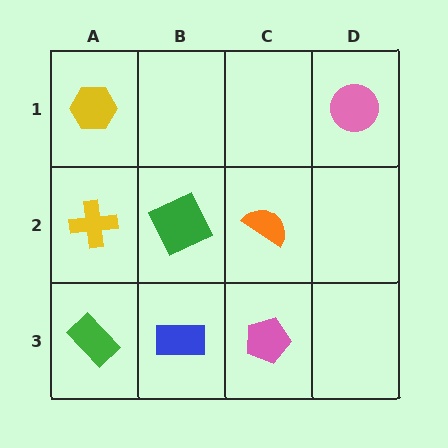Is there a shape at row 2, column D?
No, that cell is empty.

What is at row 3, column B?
A blue rectangle.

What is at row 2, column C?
An orange semicircle.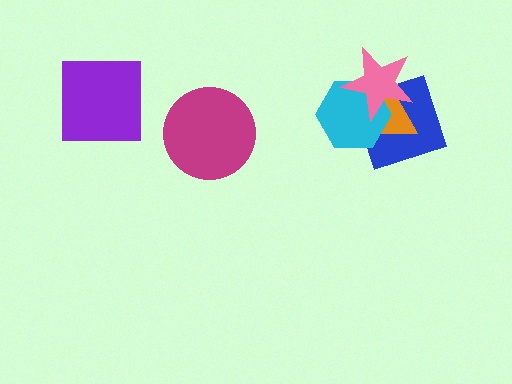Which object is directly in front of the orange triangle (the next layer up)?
The cyan hexagon is directly in front of the orange triangle.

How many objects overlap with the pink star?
3 objects overlap with the pink star.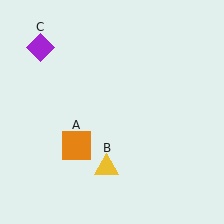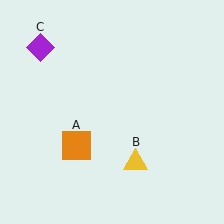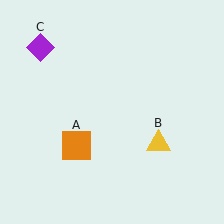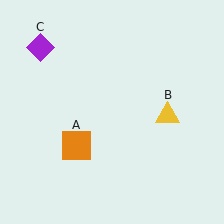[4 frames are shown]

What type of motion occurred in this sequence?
The yellow triangle (object B) rotated counterclockwise around the center of the scene.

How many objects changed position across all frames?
1 object changed position: yellow triangle (object B).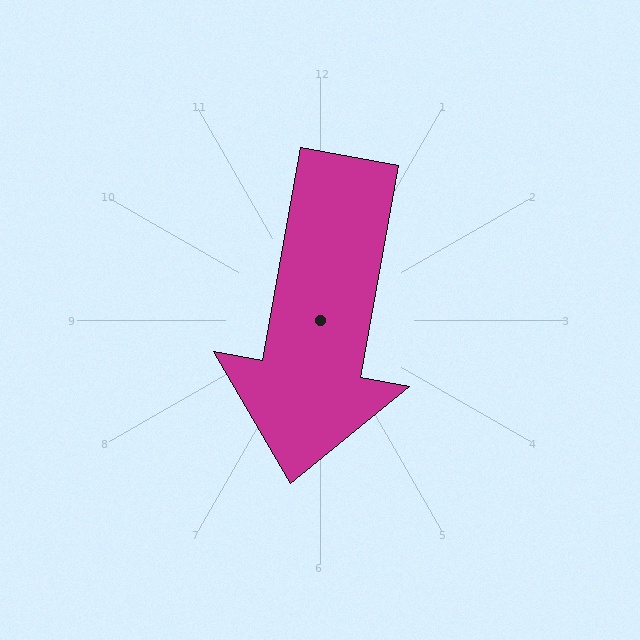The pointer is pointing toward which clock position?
Roughly 6 o'clock.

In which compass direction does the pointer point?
South.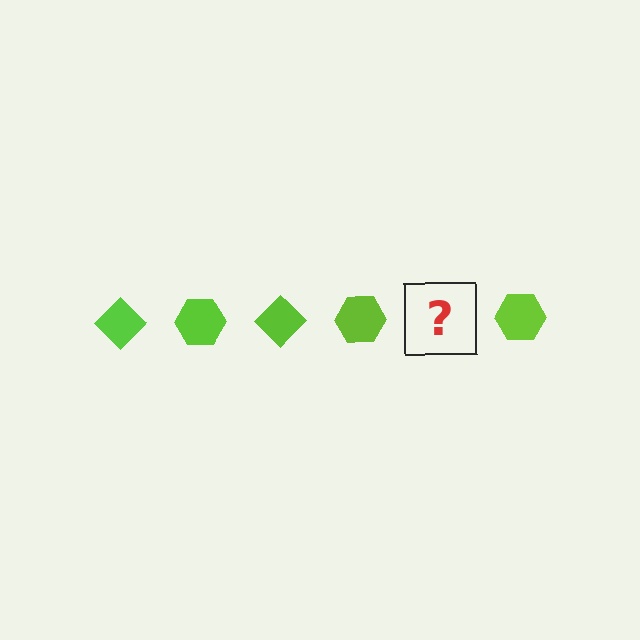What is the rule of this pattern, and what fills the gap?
The rule is that the pattern cycles through diamond, hexagon shapes in lime. The gap should be filled with a lime diamond.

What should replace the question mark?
The question mark should be replaced with a lime diamond.